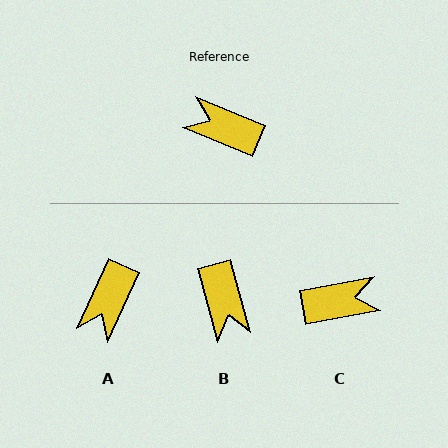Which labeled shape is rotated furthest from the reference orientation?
C, about 147 degrees away.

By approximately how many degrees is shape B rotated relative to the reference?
Approximately 128 degrees counter-clockwise.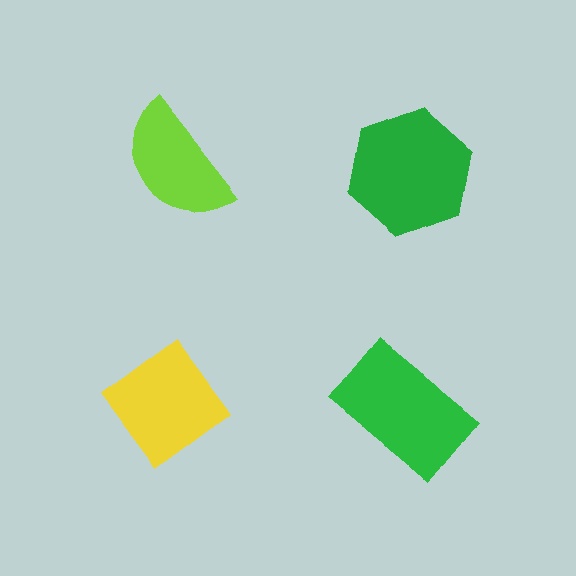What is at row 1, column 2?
A green hexagon.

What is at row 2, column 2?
A green rectangle.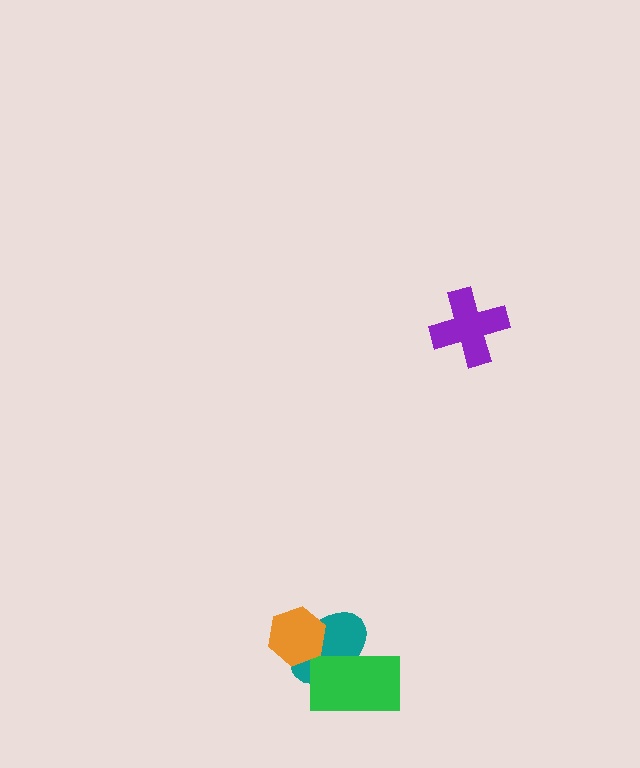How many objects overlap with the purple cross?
0 objects overlap with the purple cross.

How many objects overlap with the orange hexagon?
1 object overlaps with the orange hexagon.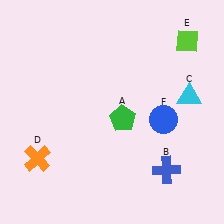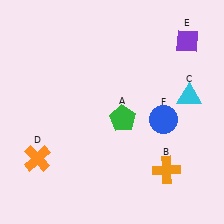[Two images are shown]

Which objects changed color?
B changed from blue to orange. E changed from lime to purple.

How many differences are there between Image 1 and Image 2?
There are 2 differences between the two images.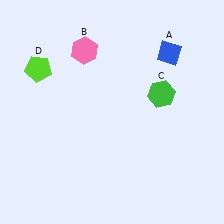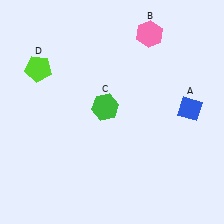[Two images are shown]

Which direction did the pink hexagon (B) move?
The pink hexagon (B) moved right.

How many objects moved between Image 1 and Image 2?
3 objects moved between the two images.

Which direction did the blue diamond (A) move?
The blue diamond (A) moved down.